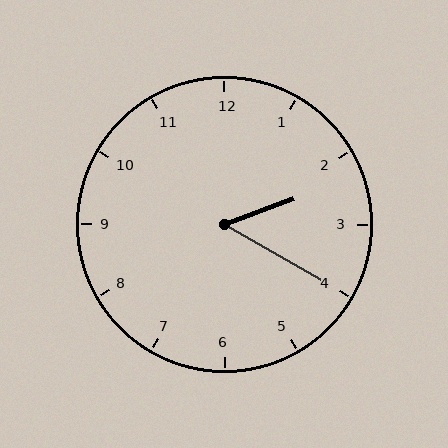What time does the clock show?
2:20.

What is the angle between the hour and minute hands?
Approximately 50 degrees.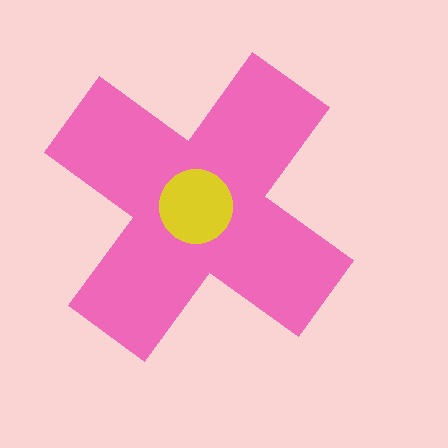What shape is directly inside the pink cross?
The yellow circle.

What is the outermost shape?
The pink cross.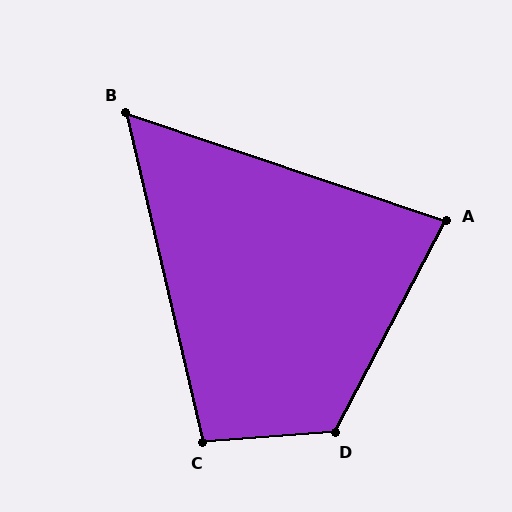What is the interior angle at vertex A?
Approximately 81 degrees (acute).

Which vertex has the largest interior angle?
D, at approximately 122 degrees.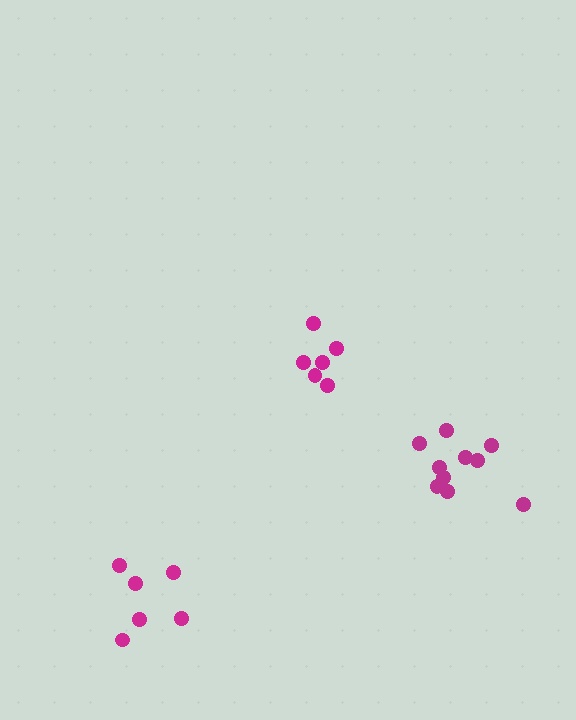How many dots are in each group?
Group 1: 6 dots, Group 2: 6 dots, Group 3: 10 dots (22 total).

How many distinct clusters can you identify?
There are 3 distinct clusters.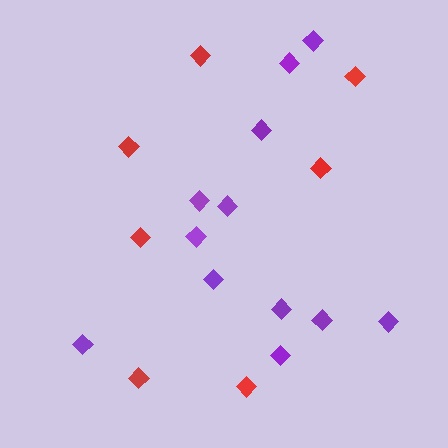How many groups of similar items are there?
There are 2 groups: one group of purple diamonds (12) and one group of red diamonds (7).